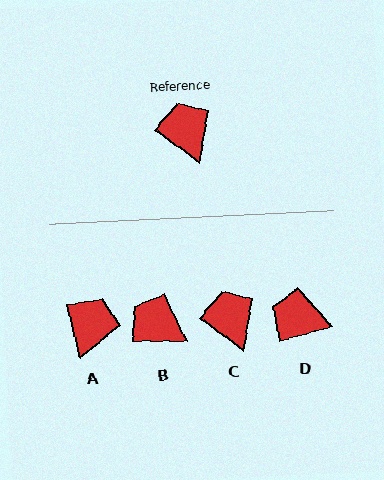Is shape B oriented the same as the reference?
No, it is off by about 36 degrees.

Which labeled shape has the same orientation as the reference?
C.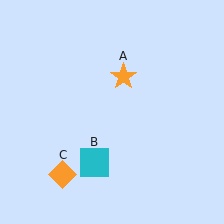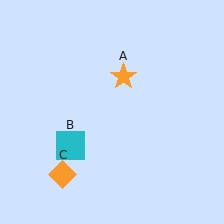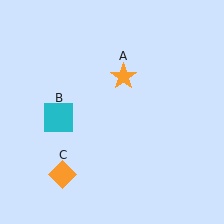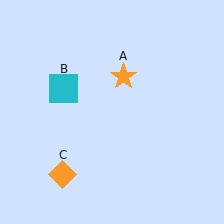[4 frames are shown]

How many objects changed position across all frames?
1 object changed position: cyan square (object B).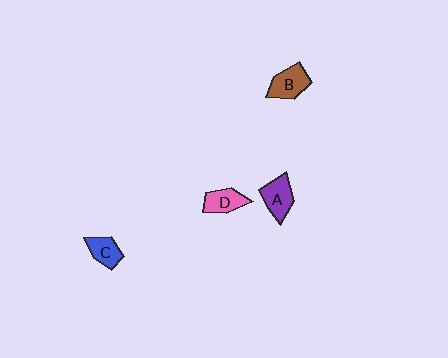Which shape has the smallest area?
Shape C (blue).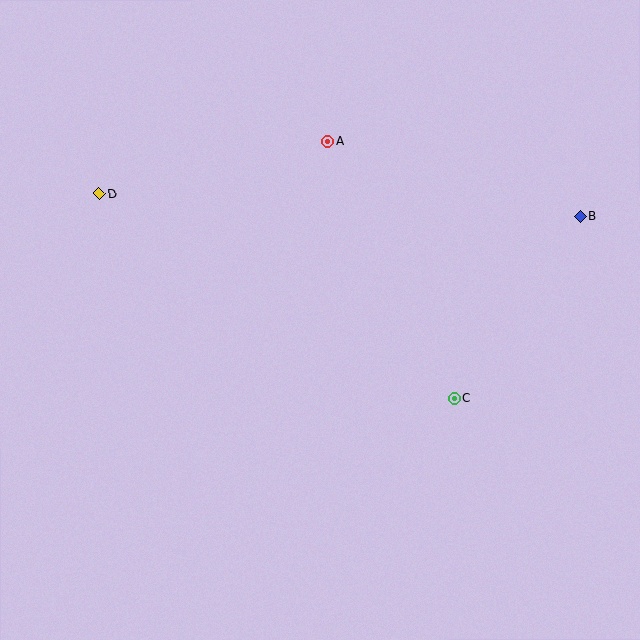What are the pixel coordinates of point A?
Point A is at (328, 141).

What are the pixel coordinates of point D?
Point D is at (99, 194).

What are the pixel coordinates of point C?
Point C is at (455, 399).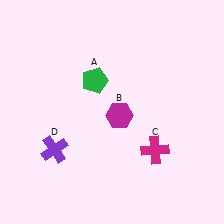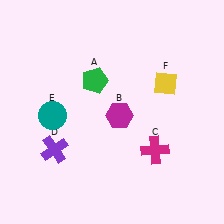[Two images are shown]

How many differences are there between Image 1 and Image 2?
There are 2 differences between the two images.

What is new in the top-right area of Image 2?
A yellow diamond (F) was added in the top-right area of Image 2.